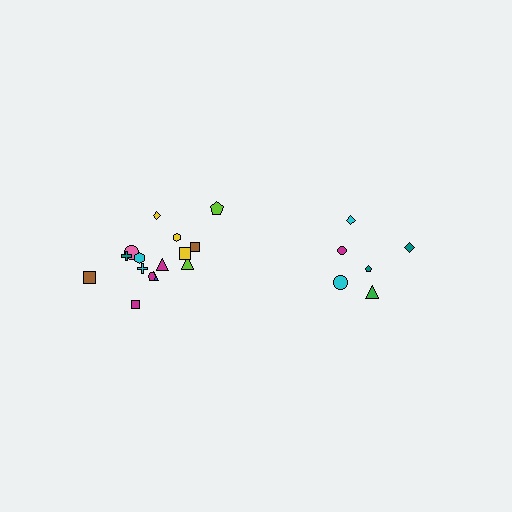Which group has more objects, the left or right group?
The left group.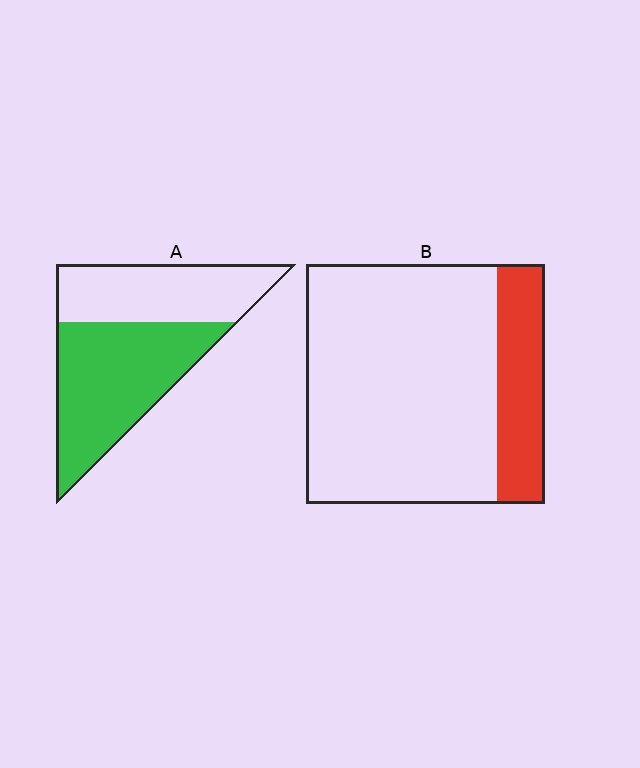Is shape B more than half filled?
No.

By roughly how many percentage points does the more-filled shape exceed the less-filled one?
By roughly 35 percentage points (A over B).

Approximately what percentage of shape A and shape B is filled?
A is approximately 60% and B is approximately 20%.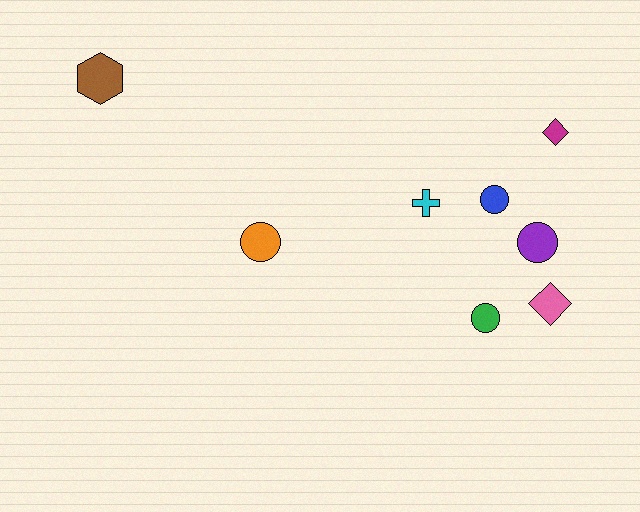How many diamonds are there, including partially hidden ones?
There are 2 diamonds.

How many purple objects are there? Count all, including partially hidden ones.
There is 1 purple object.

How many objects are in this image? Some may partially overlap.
There are 8 objects.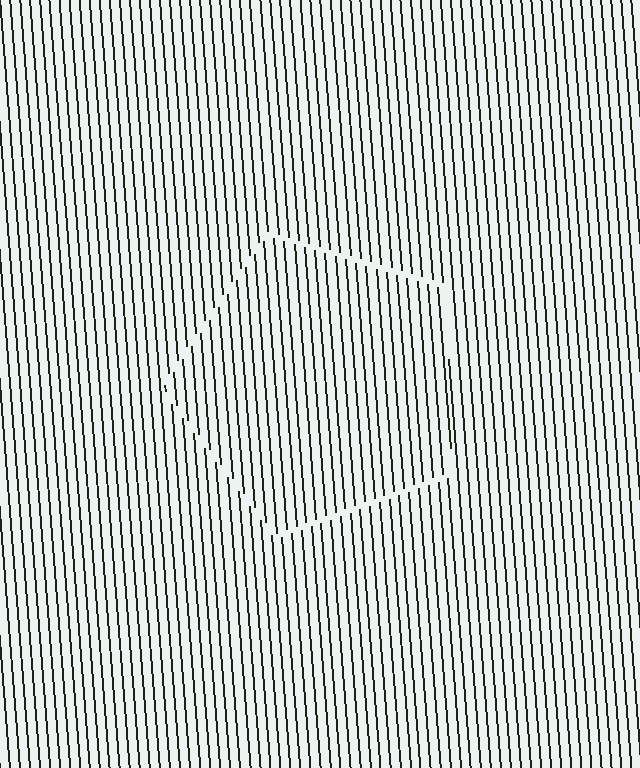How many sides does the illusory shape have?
5 sides — the line-ends trace a pentagon.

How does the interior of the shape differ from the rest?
The interior of the shape contains the same grating, shifted by half a period — the contour is defined by the phase discontinuity where line-ends from the inner and outer gratings abut.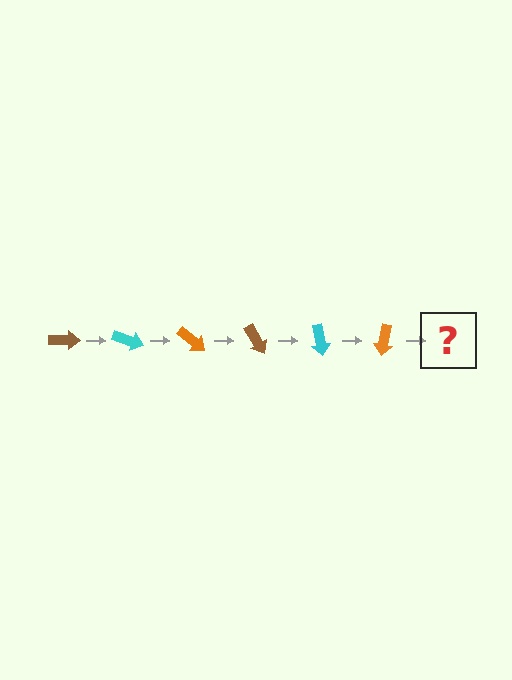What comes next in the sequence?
The next element should be a brown arrow, rotated 120 degrees from the start.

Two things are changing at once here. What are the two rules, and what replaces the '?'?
The two rules are that it rotates 20 degrees each step and the color cycles through brown, cyan, and orange. The '?' should be a brown arrow, rotated 120 degrees from the start.